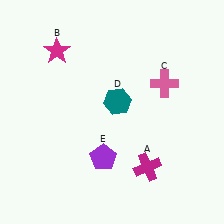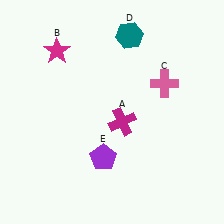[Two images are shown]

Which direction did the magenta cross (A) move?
The magenta cross (A) moved up.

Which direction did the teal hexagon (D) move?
The teal hexagon (D) moved up.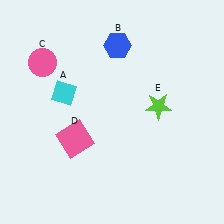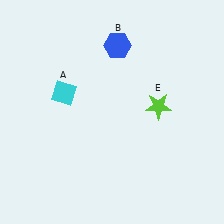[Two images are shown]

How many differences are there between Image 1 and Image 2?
There are 2 differences between the two images.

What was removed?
The pink circle (C), the pink square (D) were removed in Image 2.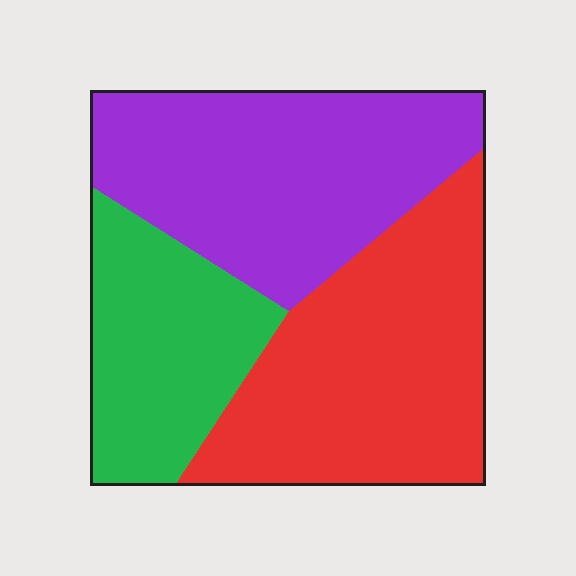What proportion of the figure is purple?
Purple covers roughly 40% of the figure.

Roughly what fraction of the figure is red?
Red takes up about three eighths (3/8) of the figure.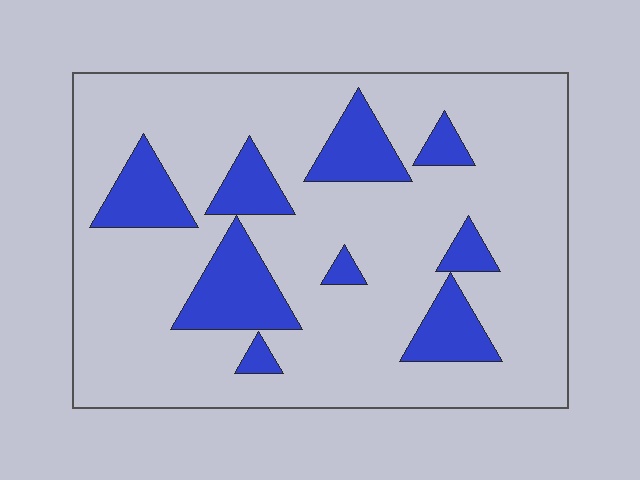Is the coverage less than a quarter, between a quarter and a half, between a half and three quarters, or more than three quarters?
Less than a quarter.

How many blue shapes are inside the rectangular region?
9.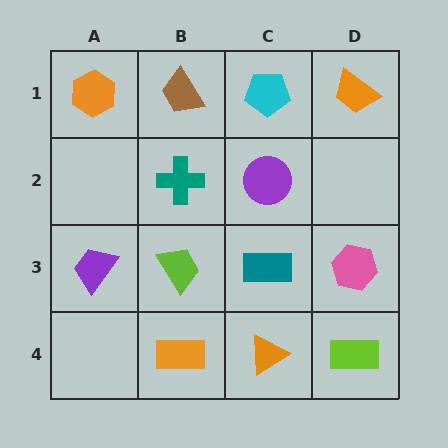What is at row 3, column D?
A pink hexagon.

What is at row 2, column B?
A teal cross.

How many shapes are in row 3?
4 shapes.